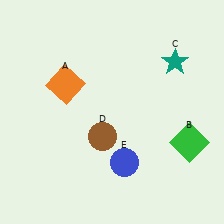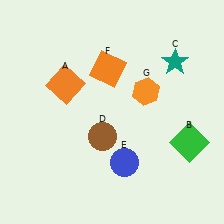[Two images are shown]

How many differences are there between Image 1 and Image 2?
There are 2 differences between the two images.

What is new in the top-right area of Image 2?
An orange hexagon (G) was added in the top-right area of Image 2.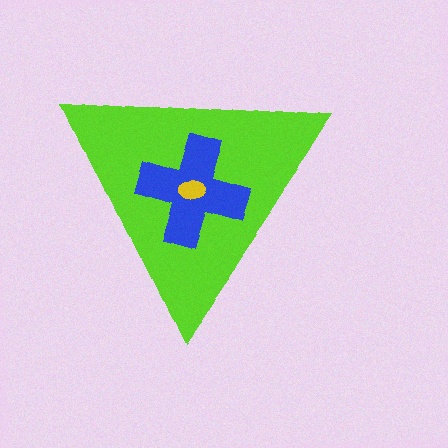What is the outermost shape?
The lime triangle.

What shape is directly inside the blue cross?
The yellow ellipse.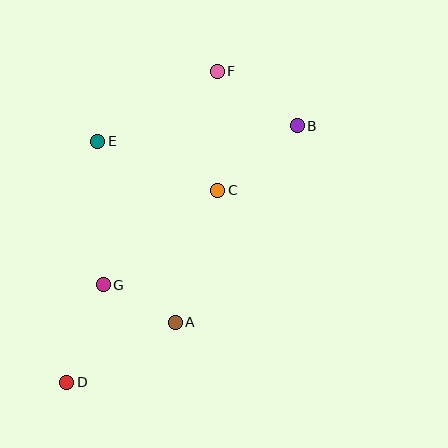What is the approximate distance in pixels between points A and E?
The distance between A and E is approximately 197 pixels.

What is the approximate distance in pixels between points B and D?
The distance between B and D is approximately 345 pixels.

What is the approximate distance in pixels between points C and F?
The distance between C and F is approximately 119 pixels.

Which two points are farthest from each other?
Points D and F are farthest from each other.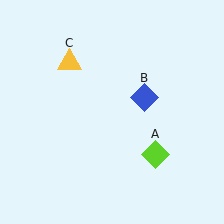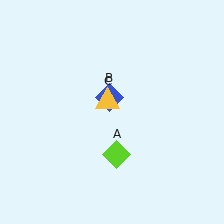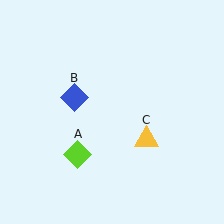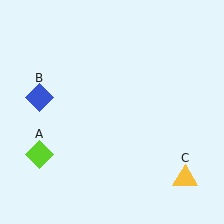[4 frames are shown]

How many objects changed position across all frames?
3 objects changed position: lime diamond (object A), blue diamond (object B), yellow triangle (object C).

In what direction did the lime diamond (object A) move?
The lime diamond (object A) moved left.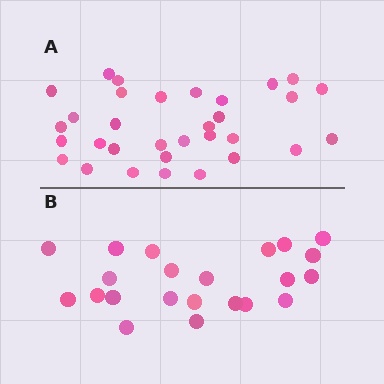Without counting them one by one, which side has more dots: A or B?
Region A (the top region) has more dots.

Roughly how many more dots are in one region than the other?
Region A has roughly 10 or so more dots than region B.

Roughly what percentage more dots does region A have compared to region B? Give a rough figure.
About 45% more.